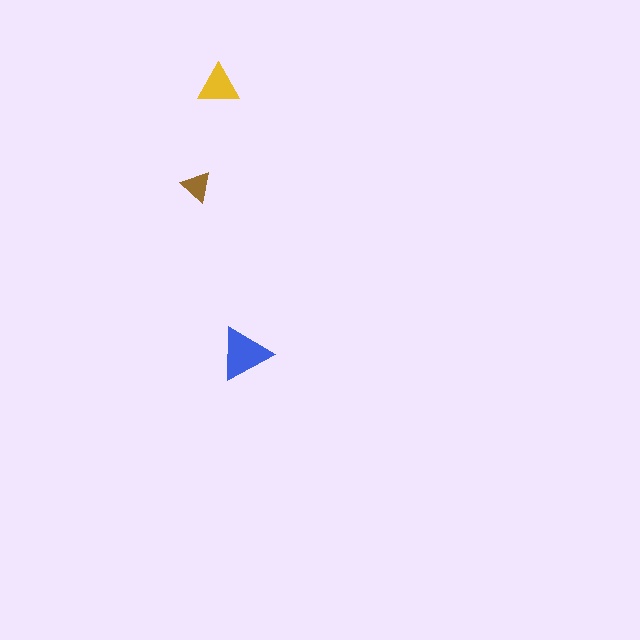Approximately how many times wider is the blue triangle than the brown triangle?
About 2 times wider.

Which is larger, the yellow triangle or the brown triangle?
The yellow one.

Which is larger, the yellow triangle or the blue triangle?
The blue one.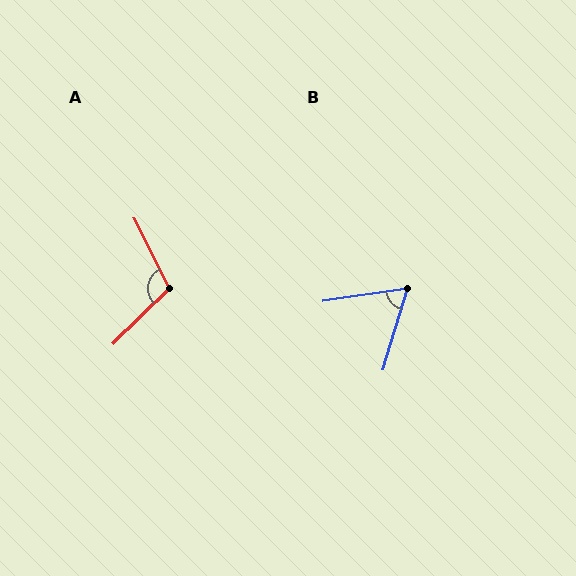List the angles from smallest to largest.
B (65°), A (107°).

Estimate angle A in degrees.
Approximately 107 degrees.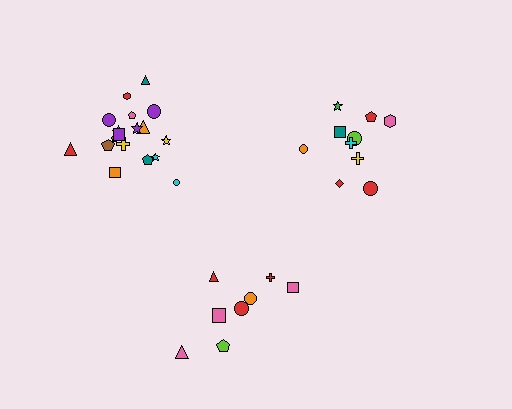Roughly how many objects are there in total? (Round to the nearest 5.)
Roughly 35 objects in total.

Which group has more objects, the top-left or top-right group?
The top-left group.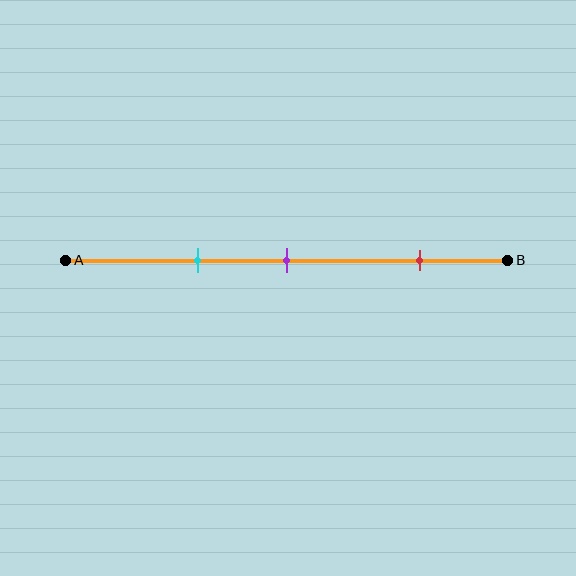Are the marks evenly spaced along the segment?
No, the marks are not evenly spaced.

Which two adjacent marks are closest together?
The cyan and purple marks are the closest adjacent pair.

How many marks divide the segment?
There are 3 marks dividing the segment.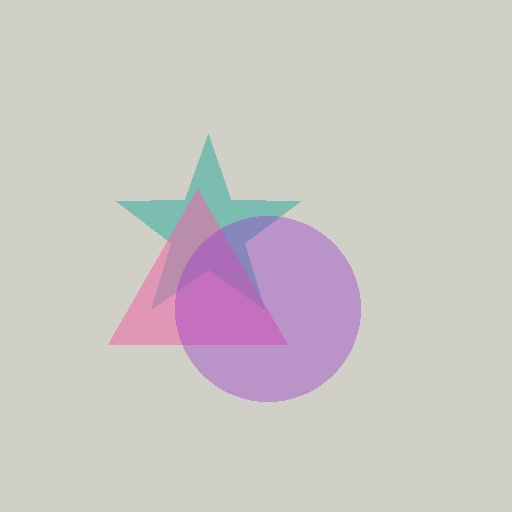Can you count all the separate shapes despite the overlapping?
Yes, there are 3 separate shapes.